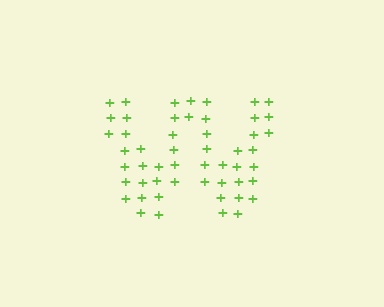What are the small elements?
The small elements are plus signs.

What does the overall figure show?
The overall figure shows the letter W.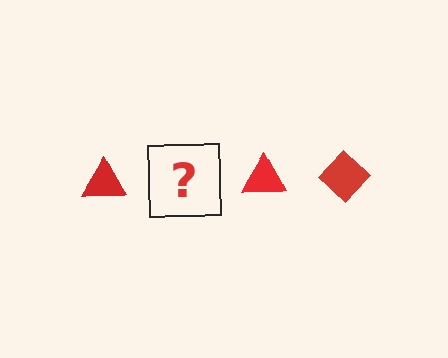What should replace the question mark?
The question mark should be replaced with a red diamond.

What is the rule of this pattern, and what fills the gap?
The rule is that the pattern cycles through triangle, diamond shapes in red. The gap should be filled with a red diamond.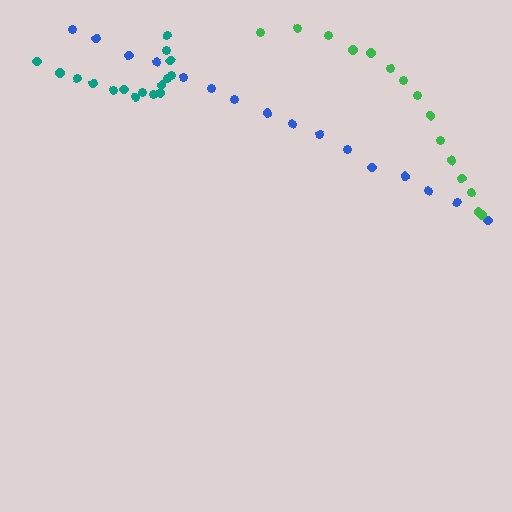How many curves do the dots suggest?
There are 3 distinct paths.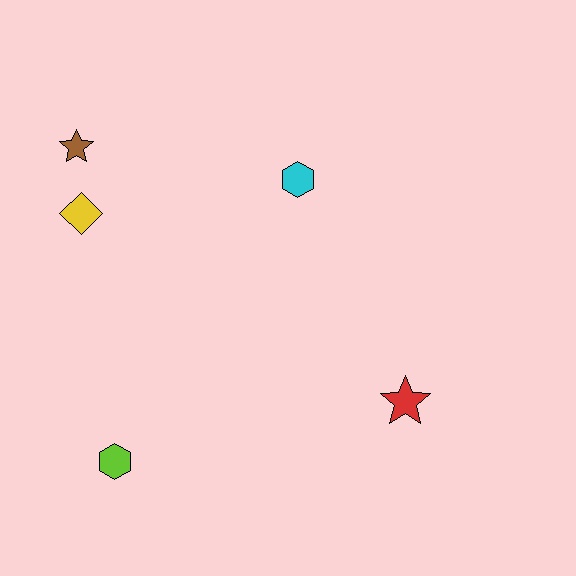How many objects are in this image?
There are 5 objects.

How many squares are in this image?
There are no squares.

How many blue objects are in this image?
There are no blue objects.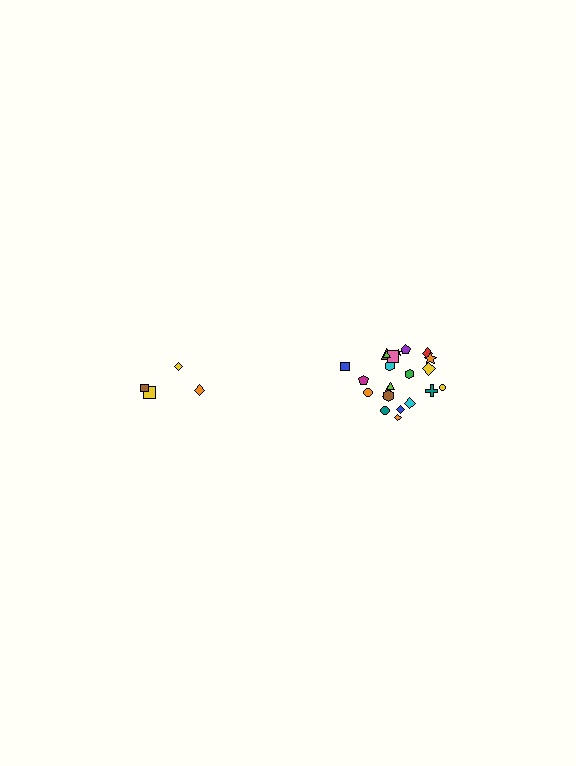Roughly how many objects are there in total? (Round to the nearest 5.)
Roughly 25 objects in total.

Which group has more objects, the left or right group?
The right group.